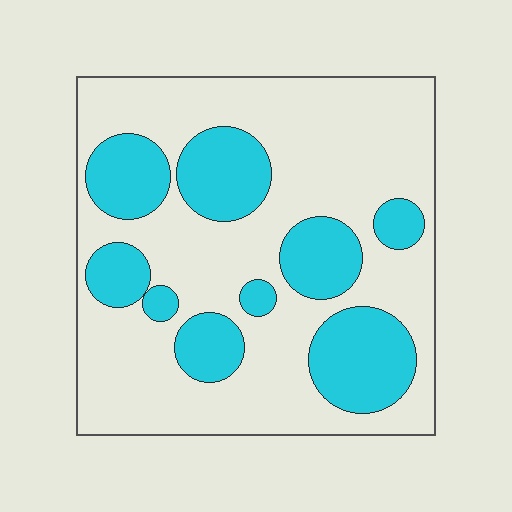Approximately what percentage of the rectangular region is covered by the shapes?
Approximately 30%.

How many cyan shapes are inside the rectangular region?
9.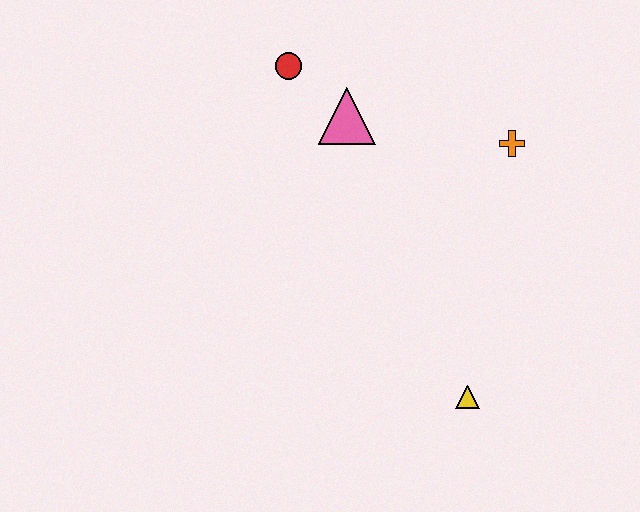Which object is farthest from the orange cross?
The yellow triangle is farthest from the orange cross.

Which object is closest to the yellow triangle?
The orange cross is closest to the yellow triangle.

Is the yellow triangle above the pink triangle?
No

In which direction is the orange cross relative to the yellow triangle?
The orange cross is above the yellow triangle.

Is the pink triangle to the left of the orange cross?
Yes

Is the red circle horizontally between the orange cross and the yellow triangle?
No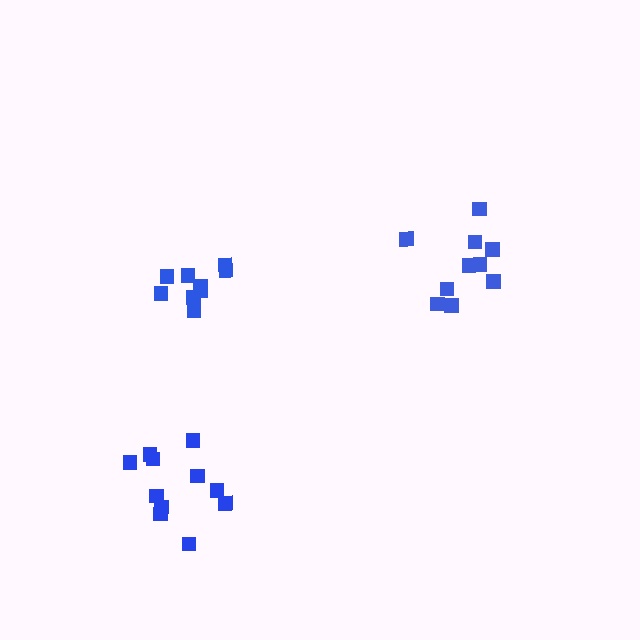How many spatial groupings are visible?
There are 3 spatial groupings.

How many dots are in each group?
Group 1: 11 dots, Group 2: 9 dots, Group 3: 10 dots (30 total).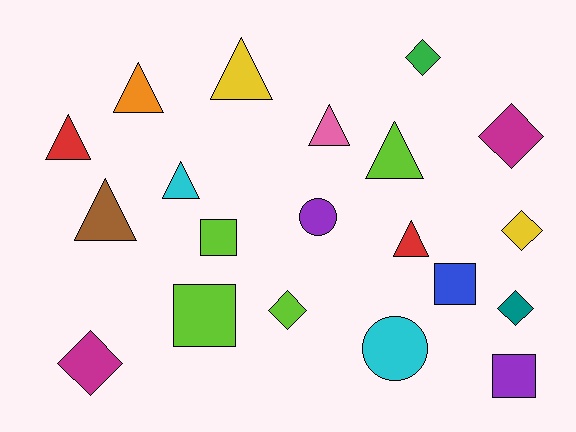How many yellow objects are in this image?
There are 2 yellow objects.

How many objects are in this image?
There are 20 objects.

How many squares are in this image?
There are 4 squares.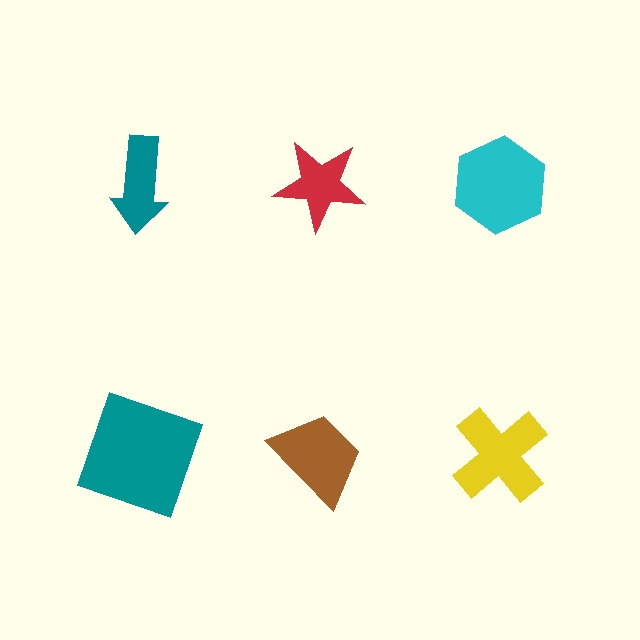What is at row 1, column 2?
A red star.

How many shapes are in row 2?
3 shapes.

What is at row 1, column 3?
A cyan hexagon.